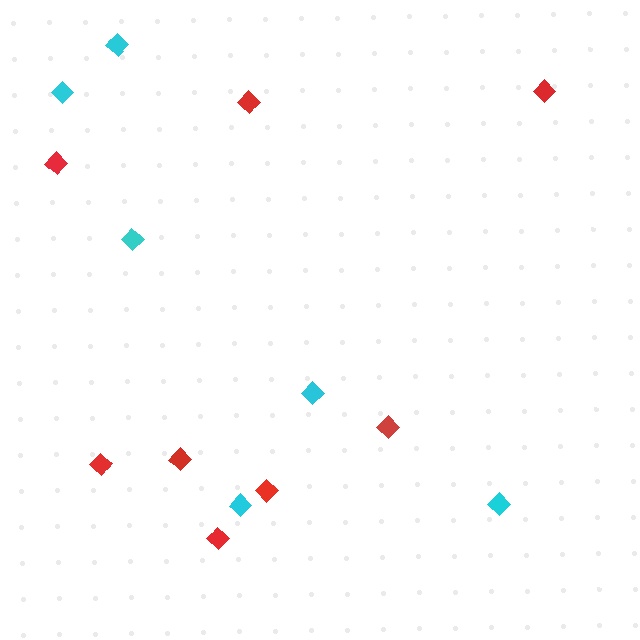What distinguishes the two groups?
There are 2 groups: one group of red diamonds (8) and one group of cyan diamonds (6).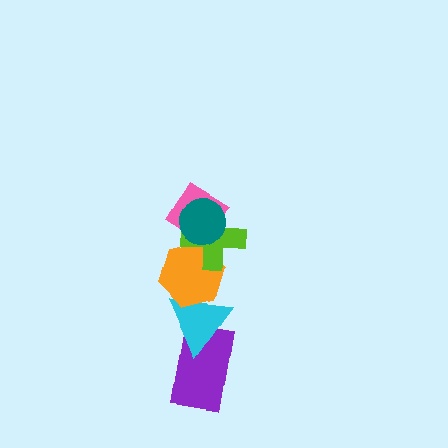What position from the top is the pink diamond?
The pink diamond is 2nd from the top.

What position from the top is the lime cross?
The lime cross is 3rd from the top.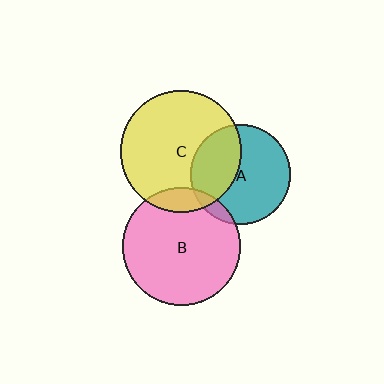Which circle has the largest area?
Circle C (yellow).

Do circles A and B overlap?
Yes.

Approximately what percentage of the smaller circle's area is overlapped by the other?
Approximately 10%.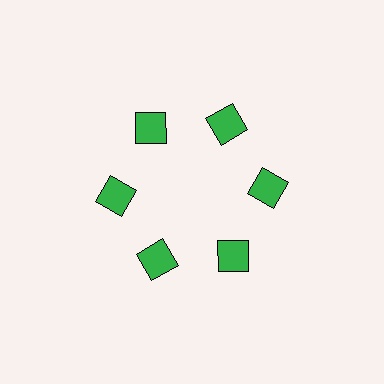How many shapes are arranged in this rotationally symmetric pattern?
There are 6 shapes, arranged in 6 groups of 1.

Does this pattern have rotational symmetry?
Yes, this pattern has 6-fold rotational symmetry. It looks the same after rotating 60 degrees around the center.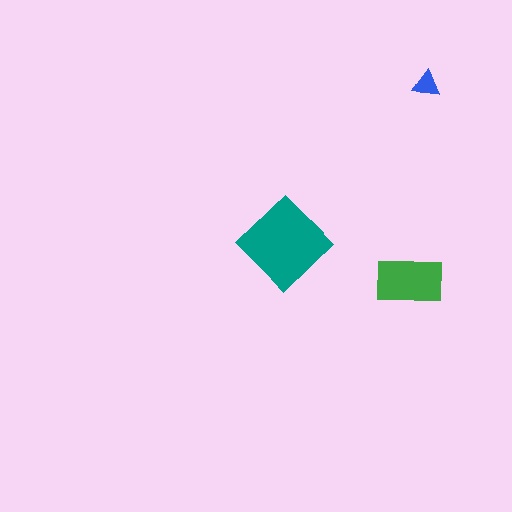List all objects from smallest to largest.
The blue triangle, the green rectangle, the teal diamond.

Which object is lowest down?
The green rectangle is bottommost.